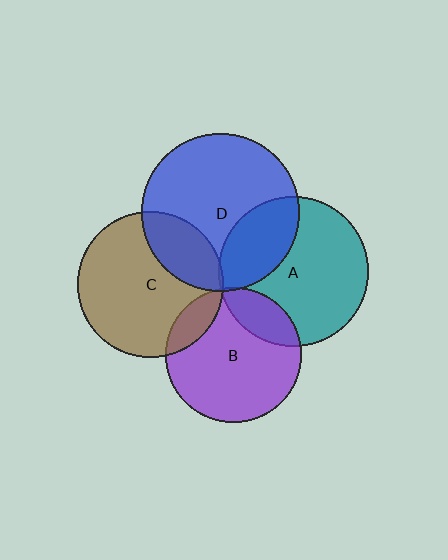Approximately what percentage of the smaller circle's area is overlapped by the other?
Approximately 15%.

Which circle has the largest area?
Circle D (blue).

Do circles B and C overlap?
Yes.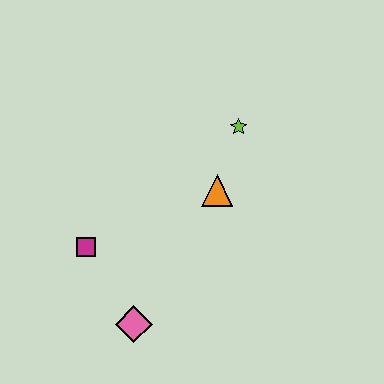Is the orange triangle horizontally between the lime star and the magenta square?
Yes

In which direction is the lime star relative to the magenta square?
The lime star is to the right of the magenta square.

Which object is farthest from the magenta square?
The lime star is farthest from the magenta square.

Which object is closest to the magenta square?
The pink diamond is closest to the magenta square.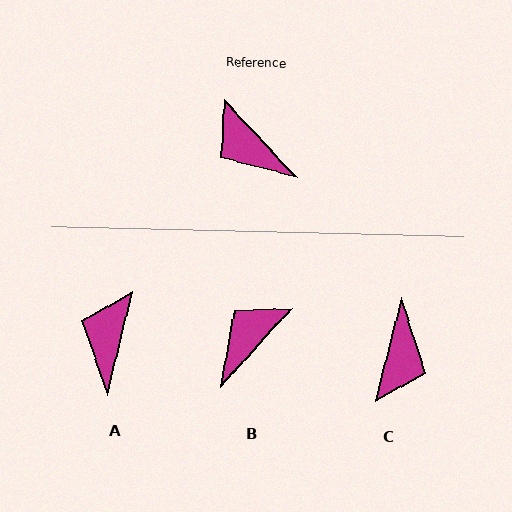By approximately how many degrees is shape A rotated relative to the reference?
Approximately 57 degrees clockwise.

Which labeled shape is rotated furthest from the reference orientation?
C, about 122 degrees away.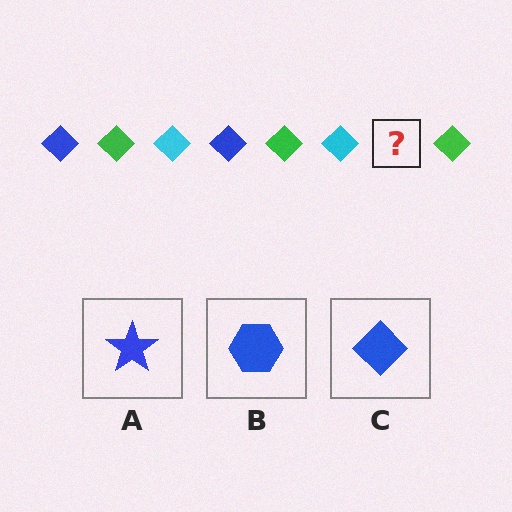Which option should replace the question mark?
Option C.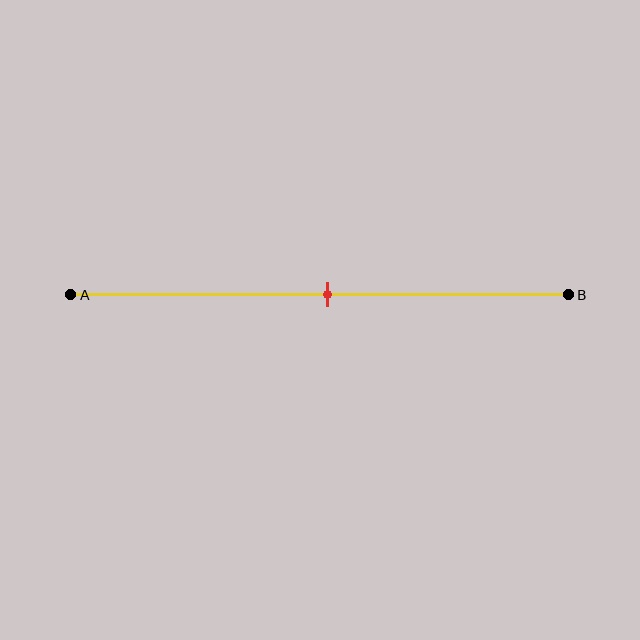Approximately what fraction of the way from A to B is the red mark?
The red mark is approximately 50% of the way from A to B.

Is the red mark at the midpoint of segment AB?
Yes, the mark is approximately at the midpoint.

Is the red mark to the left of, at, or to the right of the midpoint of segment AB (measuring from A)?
The red mark is approximately at the midpoint of segment AB.